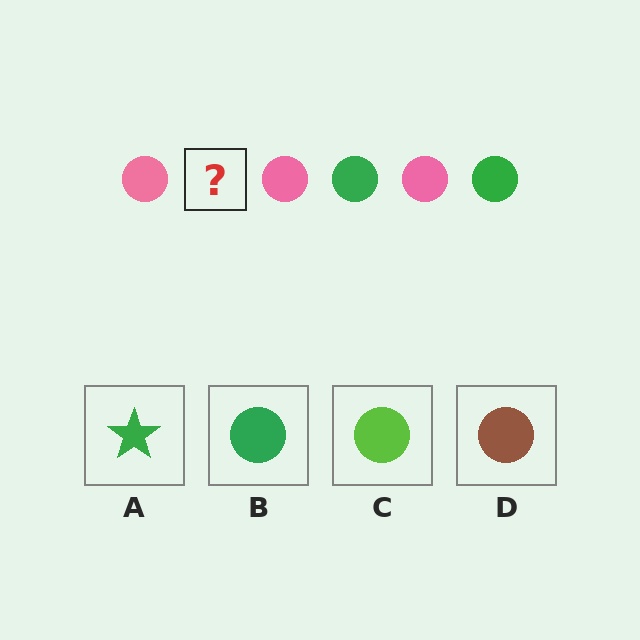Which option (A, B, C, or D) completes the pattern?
B.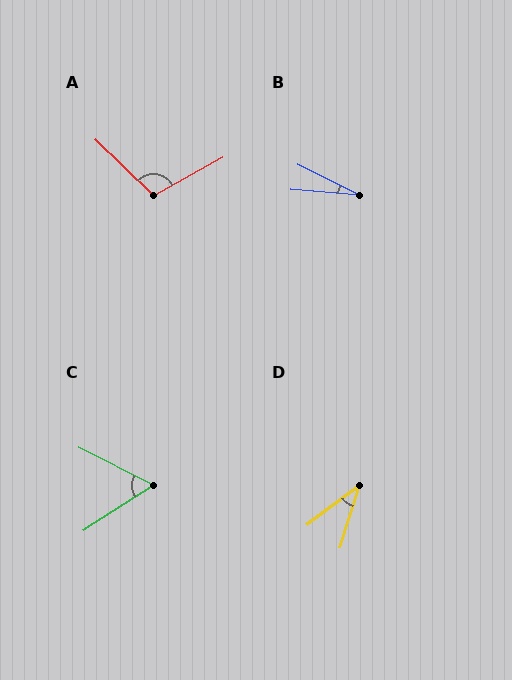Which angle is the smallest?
B, at approximately 22 degrees.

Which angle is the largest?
A, at approximately 107 degrees.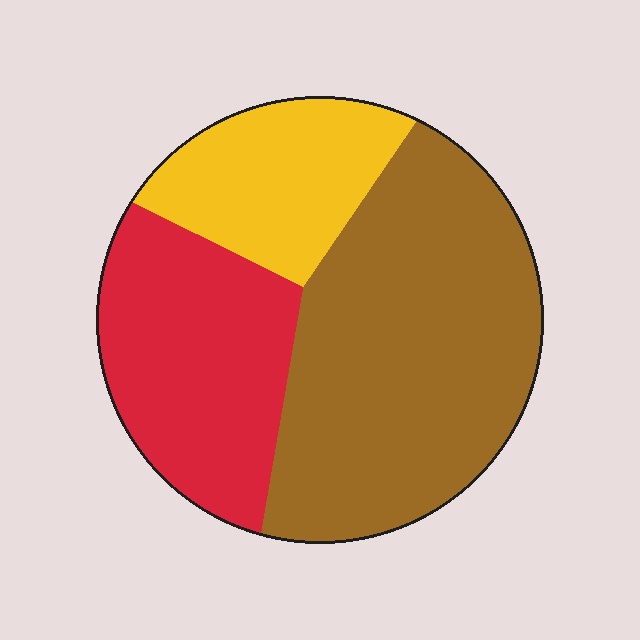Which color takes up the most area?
Brown, at roughly 50%.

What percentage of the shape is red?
Red covers 29% of the shape.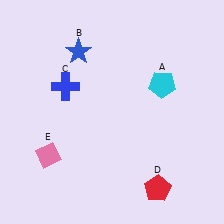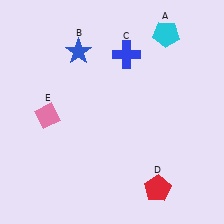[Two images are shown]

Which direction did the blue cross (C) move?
The blue cross (C) moved right.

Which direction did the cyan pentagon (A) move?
The cyan pentagon (A) moved up.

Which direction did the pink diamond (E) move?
The pink diamond (E) moved up.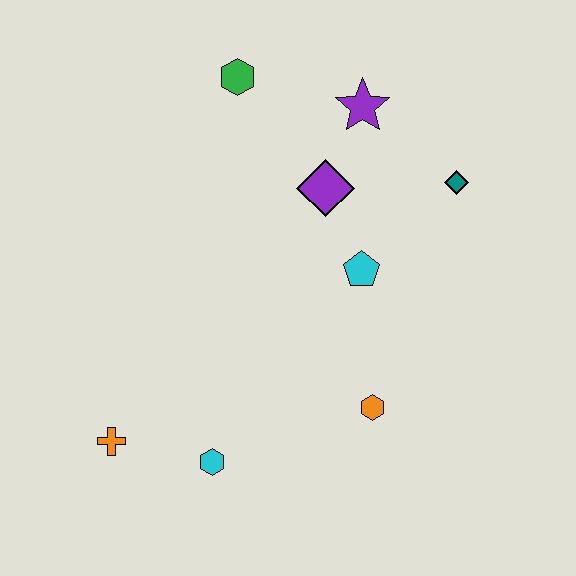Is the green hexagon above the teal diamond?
Yes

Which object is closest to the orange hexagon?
The cyan pentagon is closest to the orange hexagon.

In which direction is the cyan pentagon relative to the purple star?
The cyan pentagon is below the purple star.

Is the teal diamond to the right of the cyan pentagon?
Yes